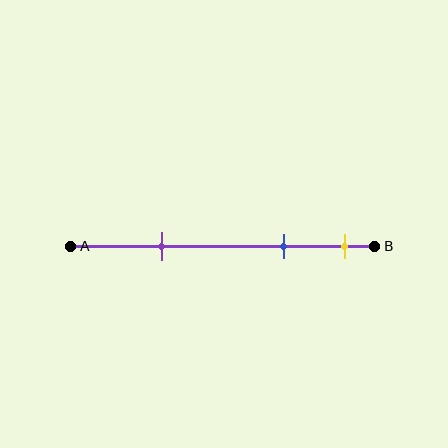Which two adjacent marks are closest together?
The blue and yellow marks are the closest adjacent pair.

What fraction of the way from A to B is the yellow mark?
The yellow mark is approximately 90% (0.9) of the way from A to B.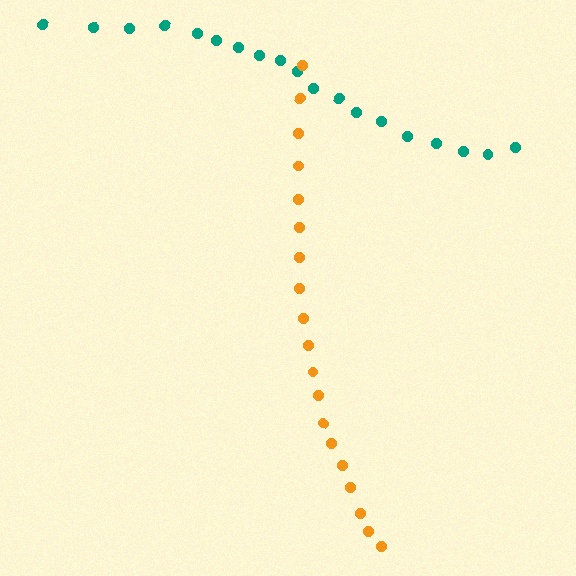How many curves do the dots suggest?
There are 2 distinct paths.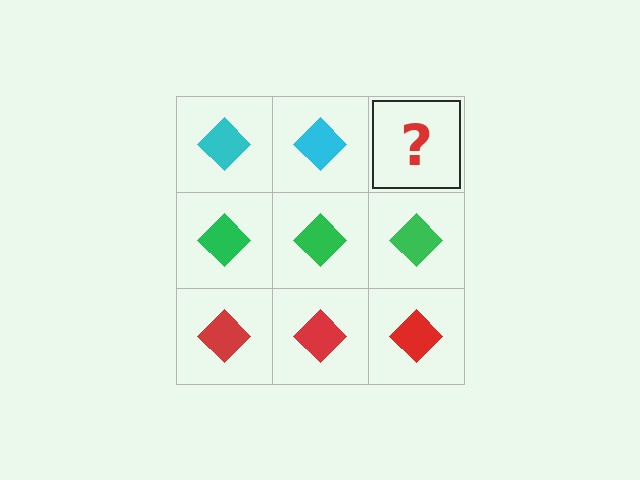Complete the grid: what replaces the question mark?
The question mark should be replaced with a cyan diamond.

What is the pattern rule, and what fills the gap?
The rule is that each row has a consistent color. The gap should be filled with a cyan diamond.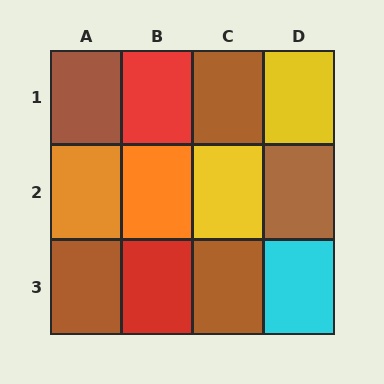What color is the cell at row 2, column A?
Orange.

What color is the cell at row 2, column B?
Orange.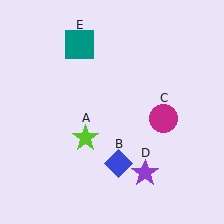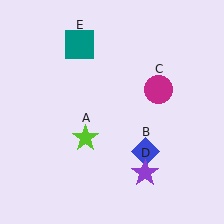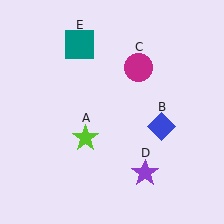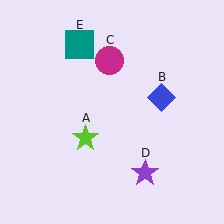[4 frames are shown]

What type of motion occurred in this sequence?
The blue diamond (object B), magenta circle (object C) rotated counterclockwise around the center of the scene.